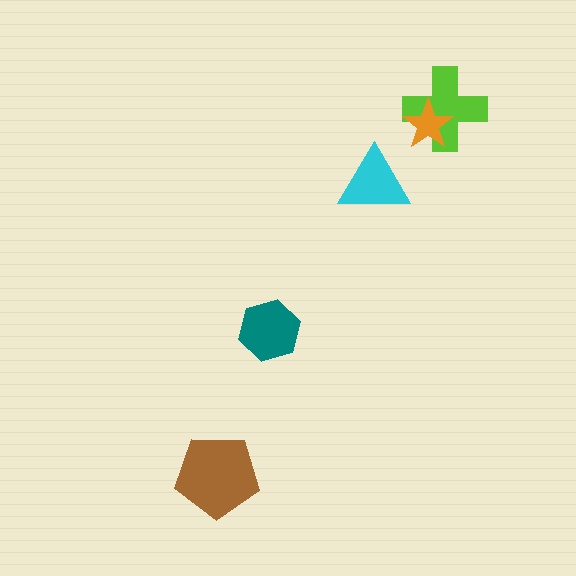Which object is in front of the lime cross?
The orange star is in front of the lime cross.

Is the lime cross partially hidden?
Yes, it is partially covered by another shape.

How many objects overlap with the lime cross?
1 object overlaps with the lime cross.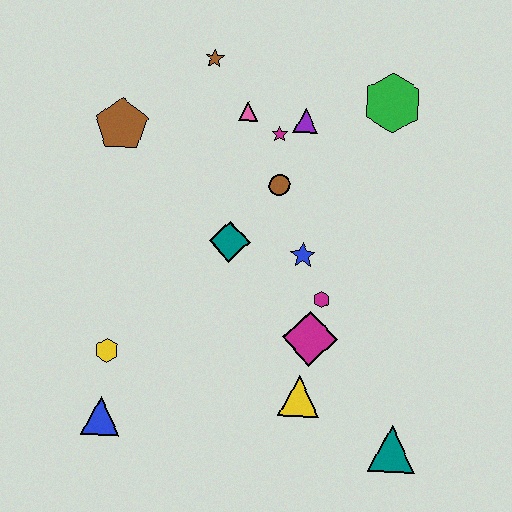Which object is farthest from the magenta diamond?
The brown star is farthest from the magenta diamond.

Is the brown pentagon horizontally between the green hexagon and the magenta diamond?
No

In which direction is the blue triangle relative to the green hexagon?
The blue triangle is below the green hexagon.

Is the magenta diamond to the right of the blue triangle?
Yes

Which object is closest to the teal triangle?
The yellow triangle is closest to the teal triangle.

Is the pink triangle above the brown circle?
Yes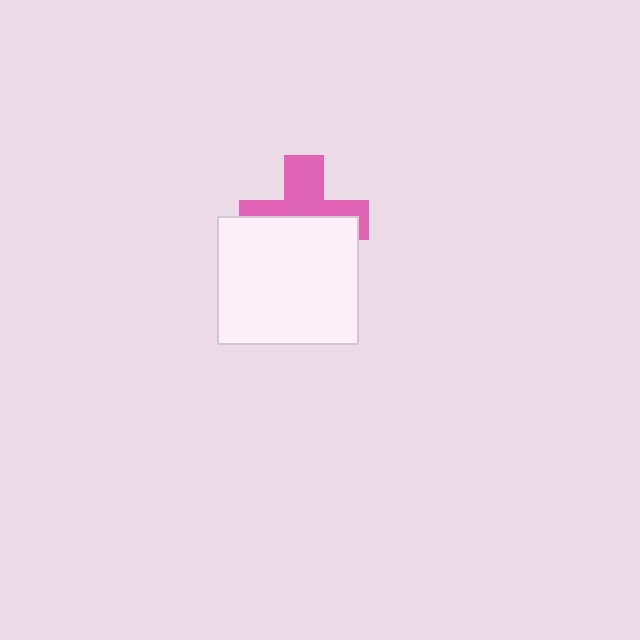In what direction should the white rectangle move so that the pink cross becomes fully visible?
The white rectangle should move down. That is the shortest direction to clear the overlap and leave the pink cross fully visible.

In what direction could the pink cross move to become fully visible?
The pink cross could move up. That would shift it out from behind the white rectangle entirely.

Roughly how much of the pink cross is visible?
About half of it is visible (roughly 46%).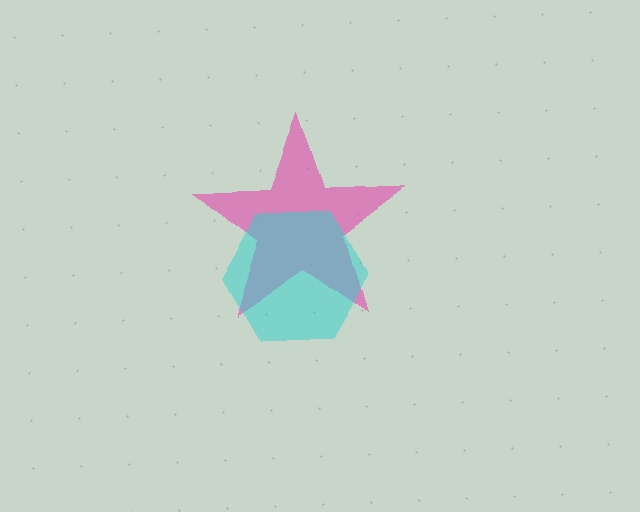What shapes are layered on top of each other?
The layered shapes are: a pink star, a cyan hexagon.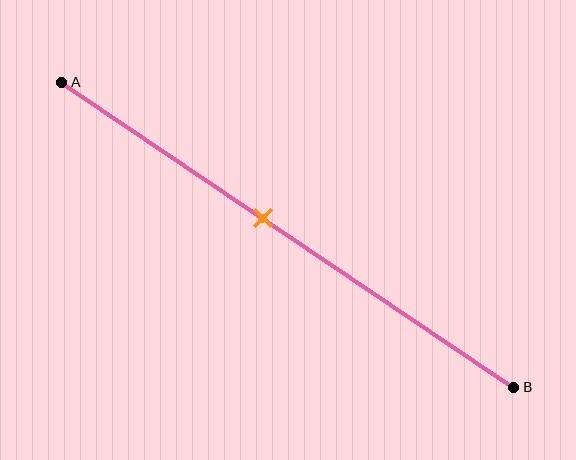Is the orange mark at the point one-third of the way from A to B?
No, the mark is at about 45% from A, not at the 33% one-third point.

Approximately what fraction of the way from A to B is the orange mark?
The orange mark is approximately 45% of the way from A to B.